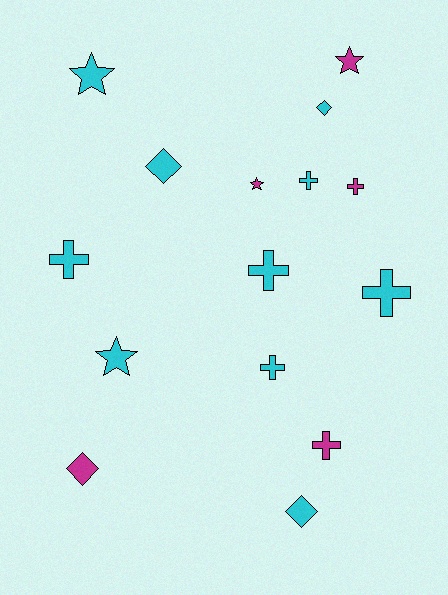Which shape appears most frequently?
Cross, with 7 objects.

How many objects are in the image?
There are 15 objects.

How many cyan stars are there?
There are 2 cyan stars.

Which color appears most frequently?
Cyan, with 10 objects.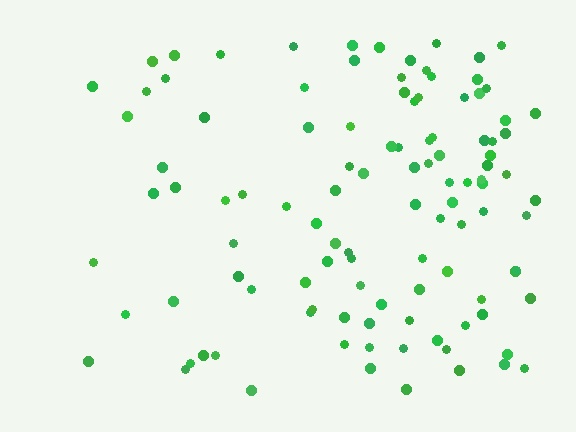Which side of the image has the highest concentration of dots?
The right.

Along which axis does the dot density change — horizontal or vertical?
Horizontal.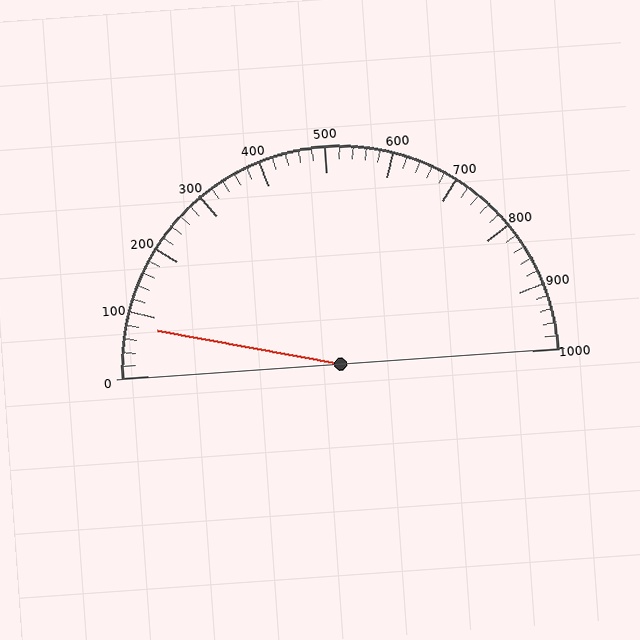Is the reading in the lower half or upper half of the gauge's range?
The reading is in the lower half of the range (0 to 1000).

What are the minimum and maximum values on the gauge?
The gauge ranges from 0 to 1000.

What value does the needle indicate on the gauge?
The needle indicates approximately 80.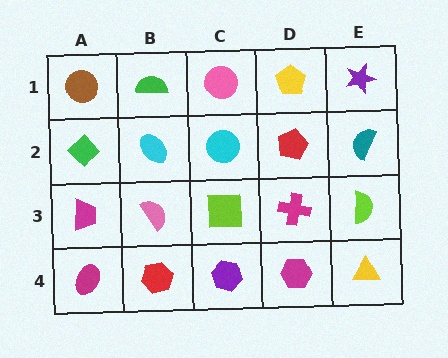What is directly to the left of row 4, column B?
A magenta ellipse.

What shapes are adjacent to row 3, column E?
A teal semicircle (row 2, column E), a yellow triangle (row 4, column E), a magenta cross (row 3, column D).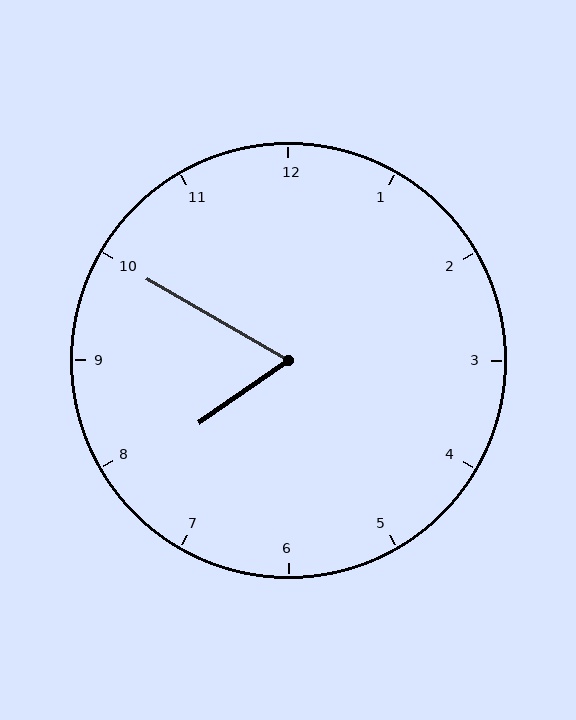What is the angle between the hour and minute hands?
Approximately 65 degrees.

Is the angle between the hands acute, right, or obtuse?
It is acute.